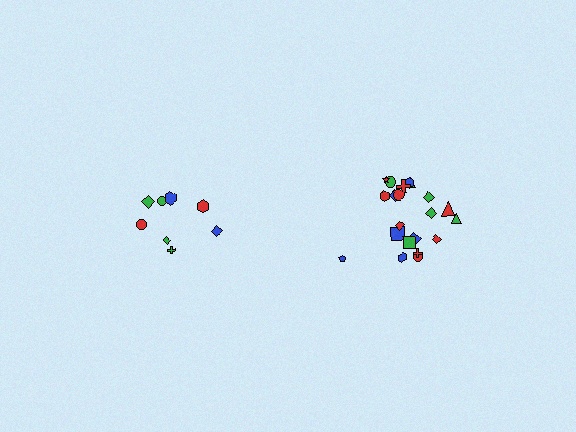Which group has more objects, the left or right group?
The right group.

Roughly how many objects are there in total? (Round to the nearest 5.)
Roughly 30 objects in total.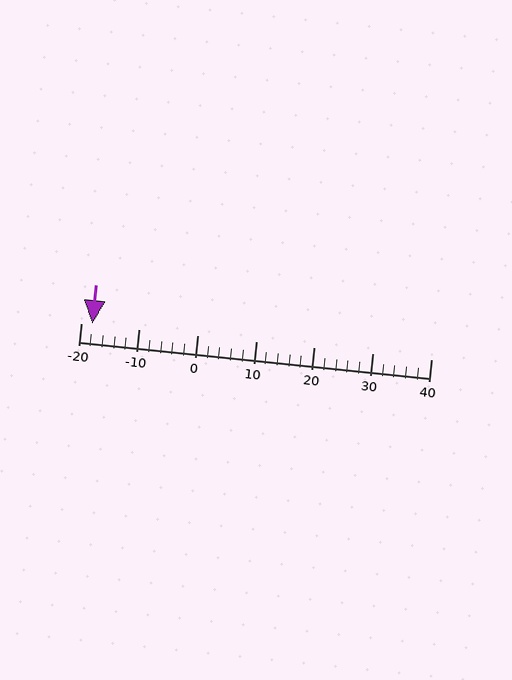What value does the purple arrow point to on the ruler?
The purple arrow points to approximately -18.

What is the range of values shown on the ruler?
The ruler shows values from -20 to 40.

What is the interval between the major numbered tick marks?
The major tick marks are spaced 10 units apart.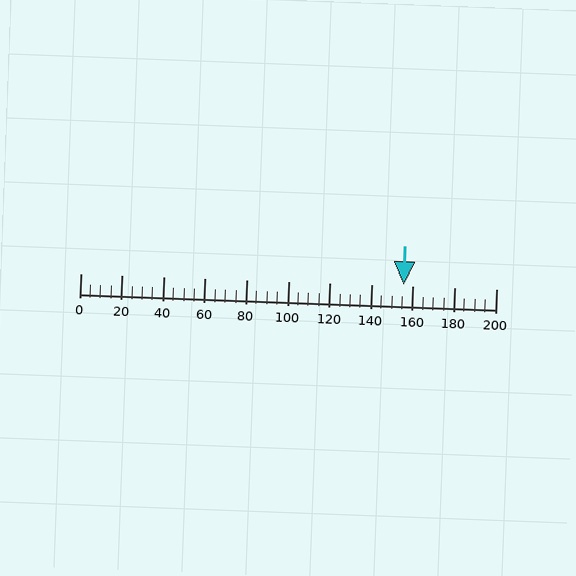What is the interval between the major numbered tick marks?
The major tick marks are spaced 20 units apart.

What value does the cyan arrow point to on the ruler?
The cyan arrow points to approximately 155.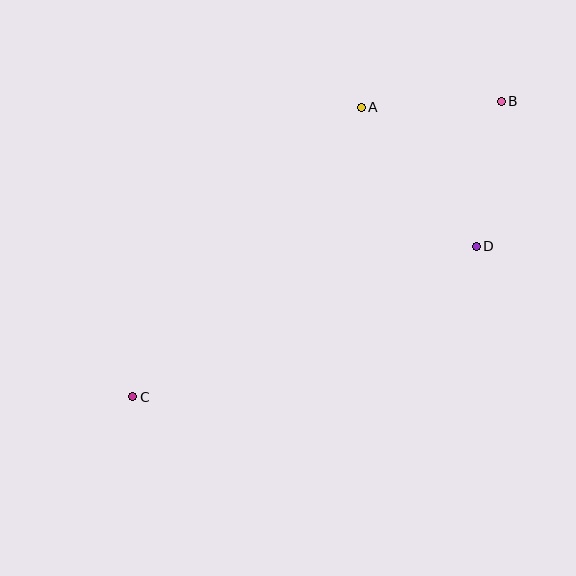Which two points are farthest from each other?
Points B and C are farthest from each other.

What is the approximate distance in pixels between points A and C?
The distance between A and C is approximately 369 pixels.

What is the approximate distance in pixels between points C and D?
The distance between C and D is approximately 375 pixels.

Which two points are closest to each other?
Points A and B are closest to each other.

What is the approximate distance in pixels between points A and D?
The distance between A and D is approximately 180 pixels.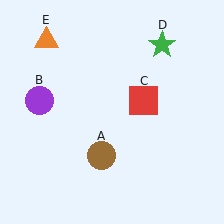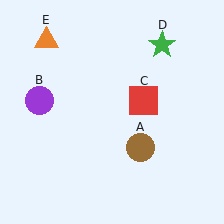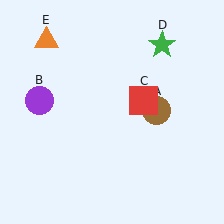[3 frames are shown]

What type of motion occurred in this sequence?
The brown circle (object A) rotated counterclockwise around the center of the scene.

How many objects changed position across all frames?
1 object changed position: brown circle (object A).